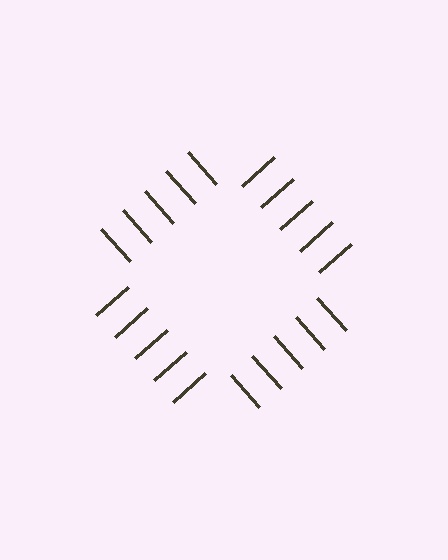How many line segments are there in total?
20 — 5 along each of the 4 edges.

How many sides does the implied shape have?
4 sides — the line-ends trace a square.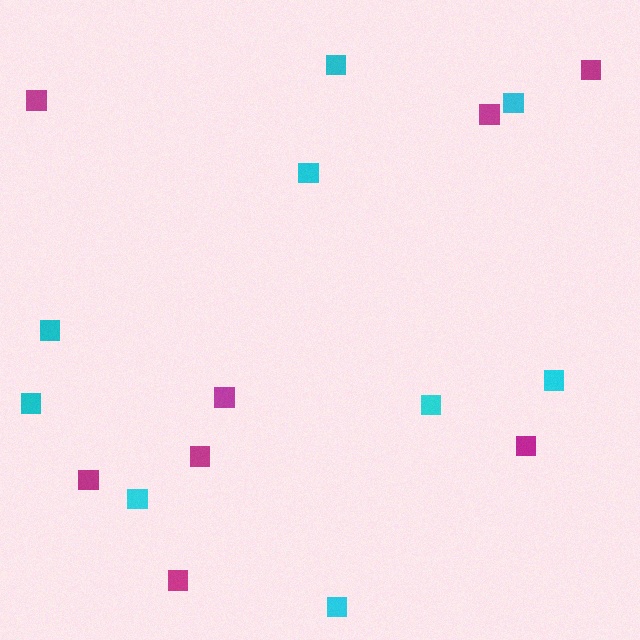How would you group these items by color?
There are 2 groups: one group of cyan squares (9) and one group of magenta squares (8).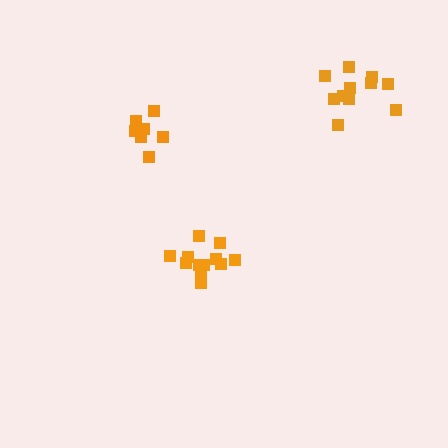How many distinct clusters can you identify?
There are 3 distinct clusters.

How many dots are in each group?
Group 1: 7 dots, Group 2: 12 dots, Group 3: 11 dots (30 total).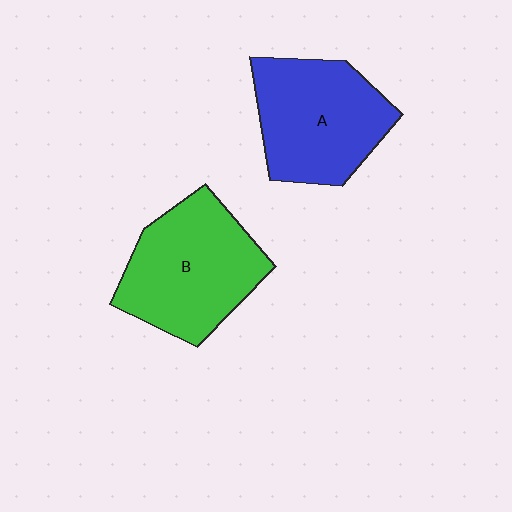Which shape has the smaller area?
Shape A (blue).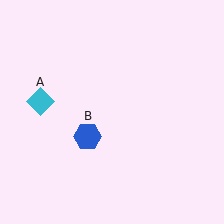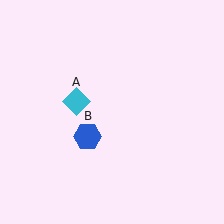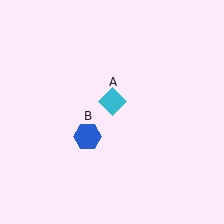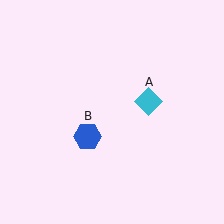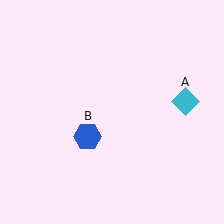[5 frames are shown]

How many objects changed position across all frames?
1 object changed position: cyan diamond (object A).